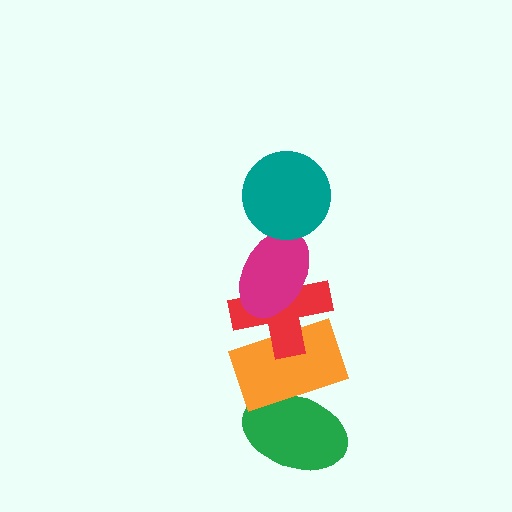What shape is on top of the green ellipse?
The orange rectangle is on top of the green ellipse.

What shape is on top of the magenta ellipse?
The teal circle is on top of the magenta ellipse.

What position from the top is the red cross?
The red cross is 3rd from the top.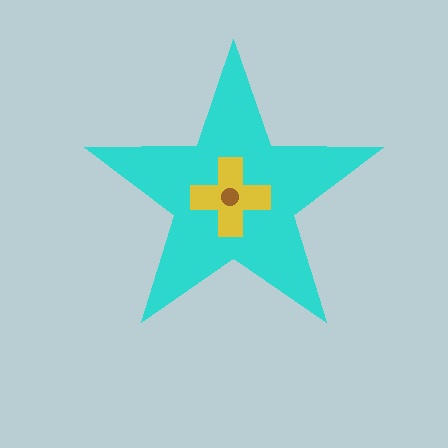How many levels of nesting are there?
3.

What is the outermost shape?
The cyan star.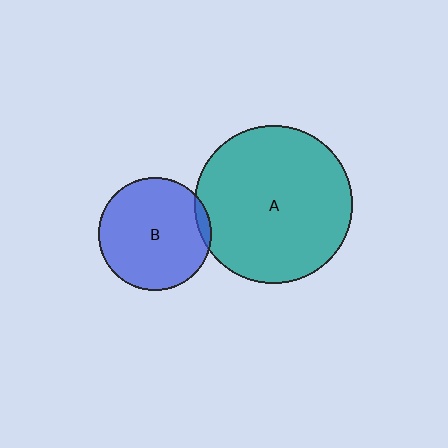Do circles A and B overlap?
Yes.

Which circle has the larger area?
Circle A (teal).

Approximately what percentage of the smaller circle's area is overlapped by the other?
Approximately 5%.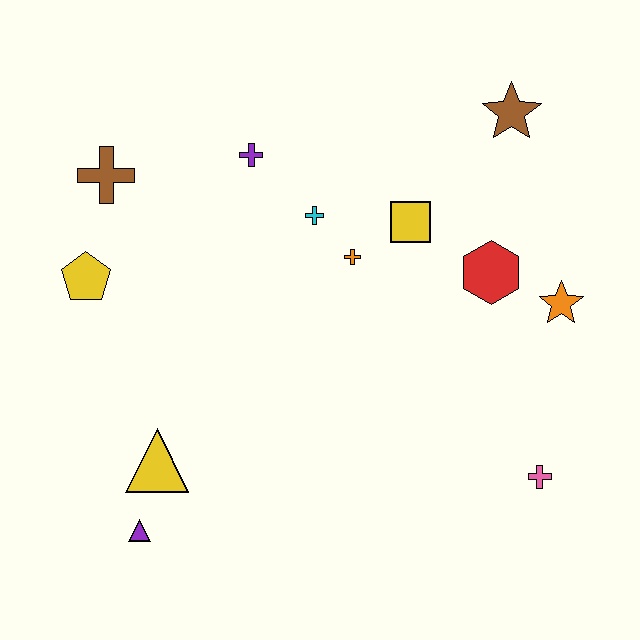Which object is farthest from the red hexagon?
The purple triangle is farthest from the red hexagon.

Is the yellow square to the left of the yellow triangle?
No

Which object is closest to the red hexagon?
The orange star is closest to the red hexagon.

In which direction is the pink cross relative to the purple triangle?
The pink cross is to the right of the purple triangle.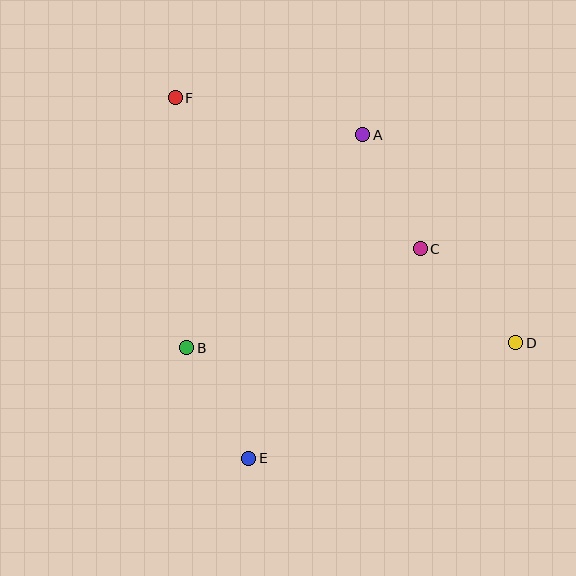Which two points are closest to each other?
Points B and E are closest to each other.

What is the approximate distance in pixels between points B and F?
The distance between B and F is approximately 250 pixels.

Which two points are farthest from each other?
Points D and F are farthest from each other.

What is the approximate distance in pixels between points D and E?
The distance between D and E is approximately 291 pixels.